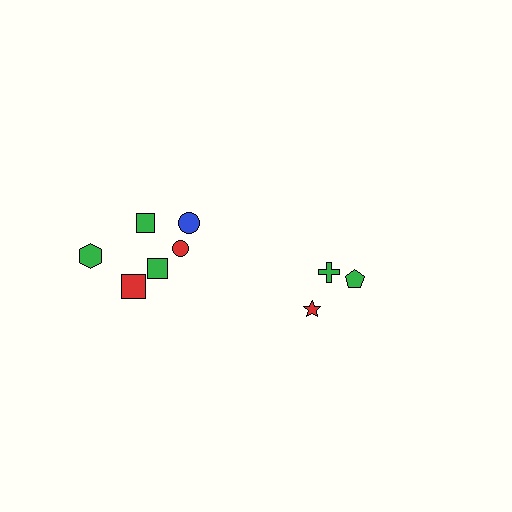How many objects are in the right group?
There are 3 objects.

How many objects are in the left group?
There are 6 objects.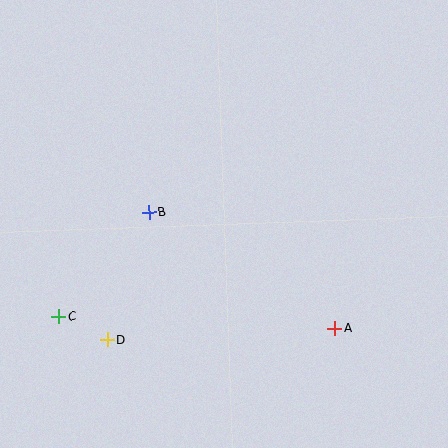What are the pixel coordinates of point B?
Point B is at (149, 212).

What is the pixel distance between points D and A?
The distance between D and A is 227 pixels.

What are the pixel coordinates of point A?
Point A is at (335, 328).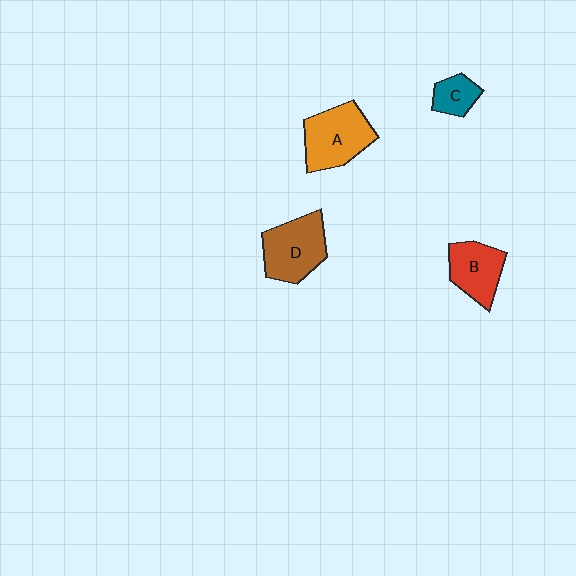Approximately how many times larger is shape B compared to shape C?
Approximately 1.8 times.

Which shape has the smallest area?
Shape C (teal).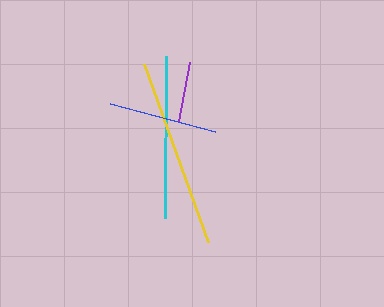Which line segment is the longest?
The yellow line is the longest at approximately 189 pixels.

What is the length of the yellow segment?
The yellow segment is approximately 189 pixels long.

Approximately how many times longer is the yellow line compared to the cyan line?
The yellow line is approximately 1.2 times the length of the cyan line.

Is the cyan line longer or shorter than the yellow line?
The yellow line is longer than the cyan line.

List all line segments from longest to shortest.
From longest to shortest: yellow, cyan, blue, purple.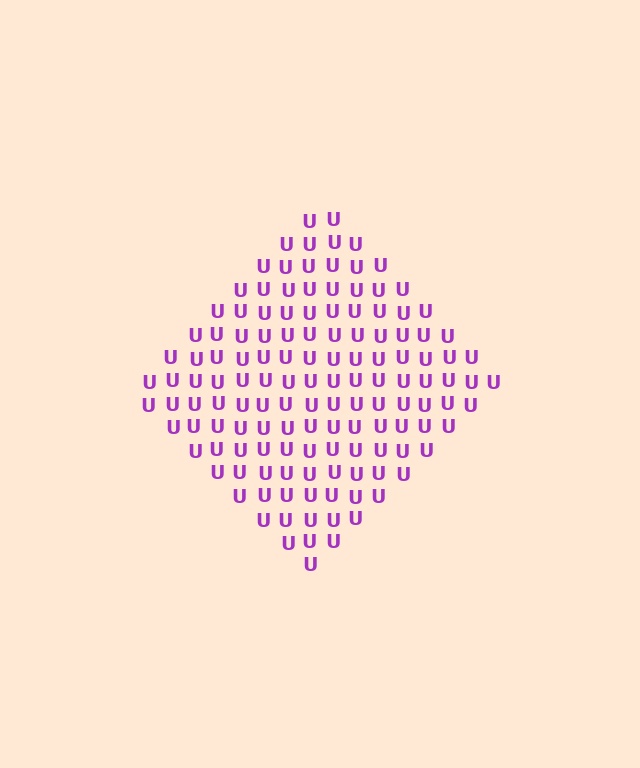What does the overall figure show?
The overall figure shows a diamond.